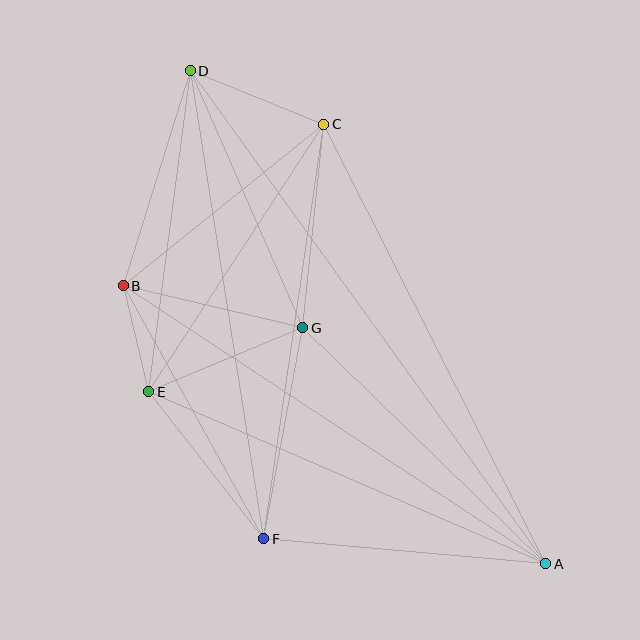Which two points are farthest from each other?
Points A and D are farthest from each other.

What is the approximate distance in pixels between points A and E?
The distance between A and E is approximately 433 pixels.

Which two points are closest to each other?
Points B and E are closest to each other.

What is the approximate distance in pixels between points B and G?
The distance between B and G is approximately 184 pixels.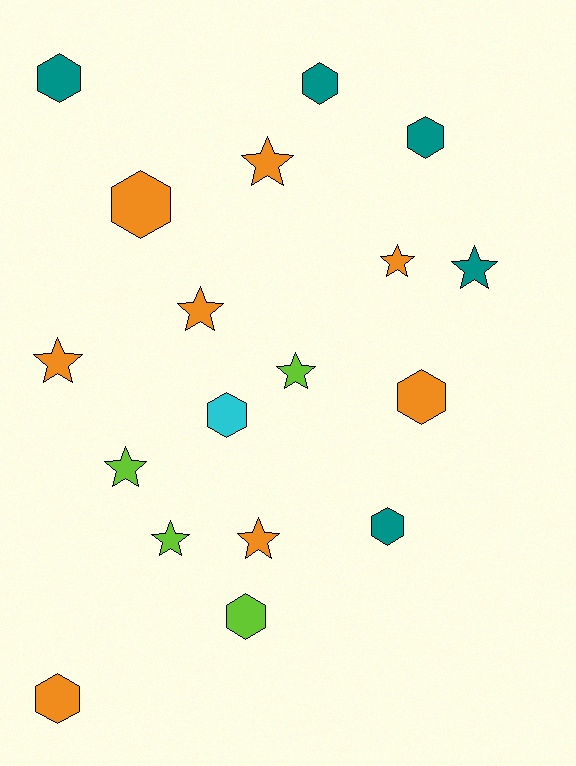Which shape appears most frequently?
Hexagon, with 9 objects.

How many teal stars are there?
There is 1 teal star.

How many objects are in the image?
There are 18 objects.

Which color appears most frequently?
Orange, with 8 objects.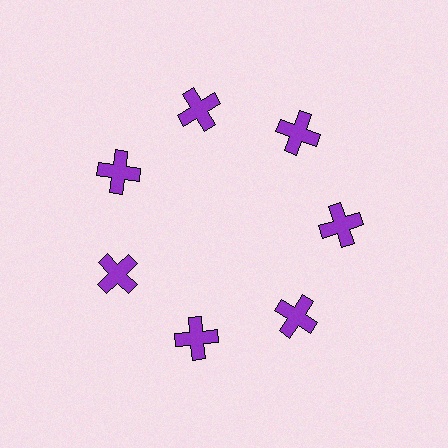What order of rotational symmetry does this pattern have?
This pattern has 7-fold rotational symmetry.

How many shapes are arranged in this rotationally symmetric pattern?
There are 7 shapes, arranged in 7 groups of 1.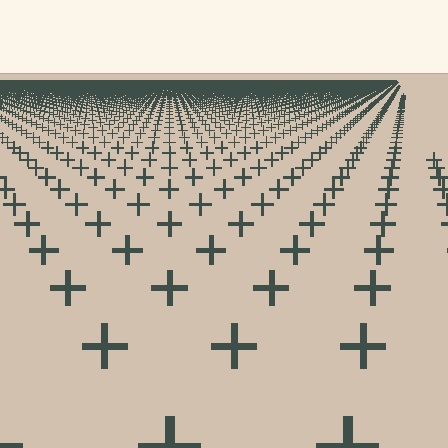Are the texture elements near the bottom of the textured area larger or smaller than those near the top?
Larger. Near the bottom, elements are closer to the viewer and appear at a bigger on-screen size.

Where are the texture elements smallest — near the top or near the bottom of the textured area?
Near the top.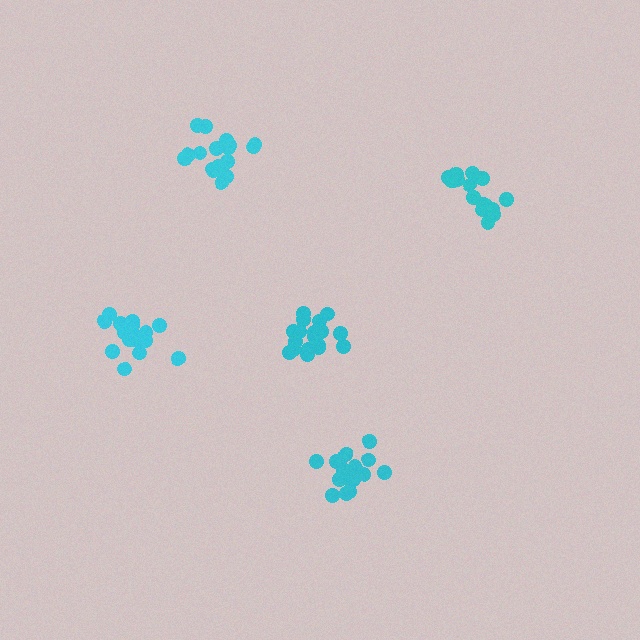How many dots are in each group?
Group 1: 19 dots, Group 2: 21 dots, Group 3: 17 dots, Group 4: 15 dots, Group 5: 18 dots (90 total).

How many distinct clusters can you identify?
There are 5 distinct clusters.